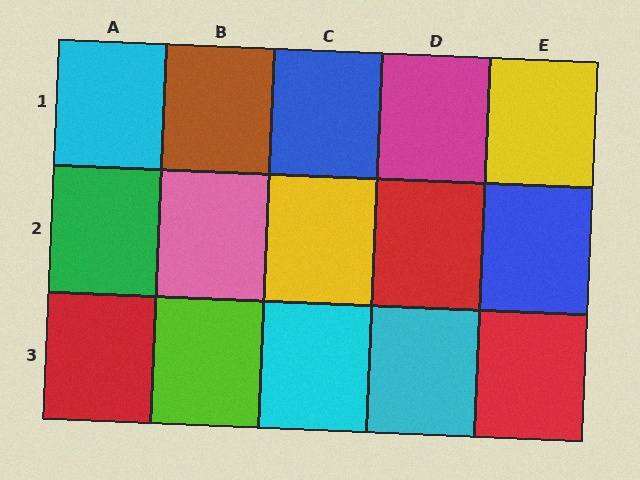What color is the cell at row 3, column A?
Red.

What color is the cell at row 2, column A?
Green.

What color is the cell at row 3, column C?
Cyan.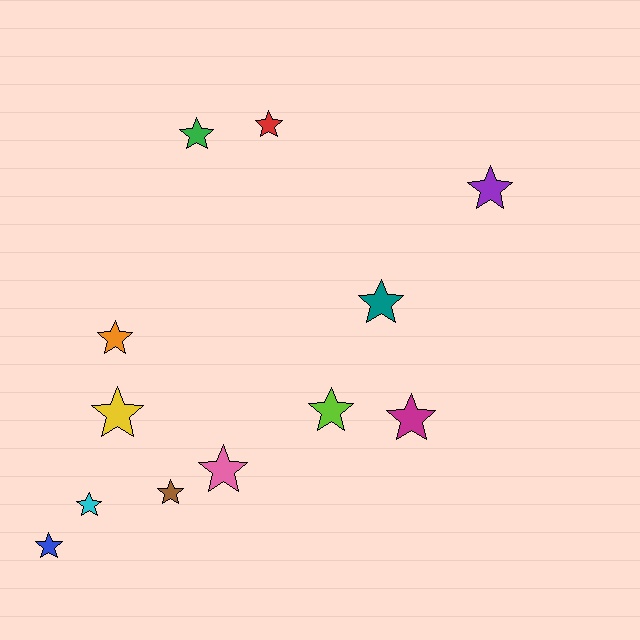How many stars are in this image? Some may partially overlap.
There are 12 stars.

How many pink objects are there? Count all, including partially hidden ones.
There is 1 pink object.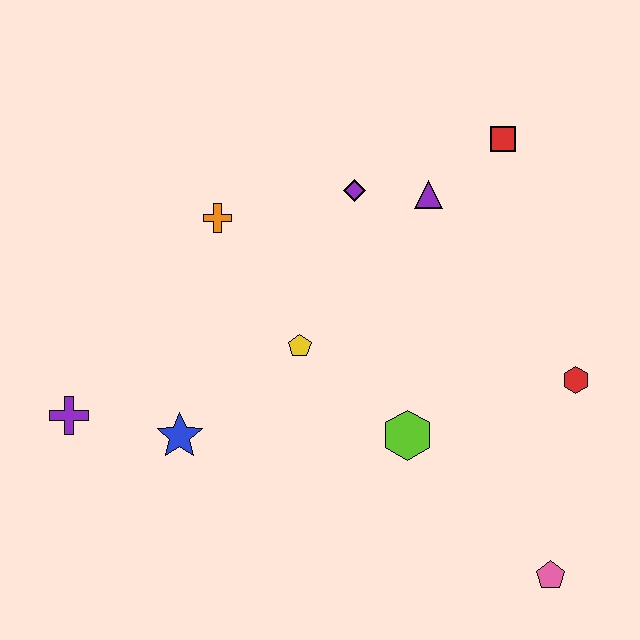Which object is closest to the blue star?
The purple cross is closest to the blue star.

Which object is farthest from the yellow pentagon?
The pink pentagon is farthest from the yellow pentagon.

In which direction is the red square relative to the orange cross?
The red square is to the right of the orange cross.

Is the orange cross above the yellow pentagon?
Yes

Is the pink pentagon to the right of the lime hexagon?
Yes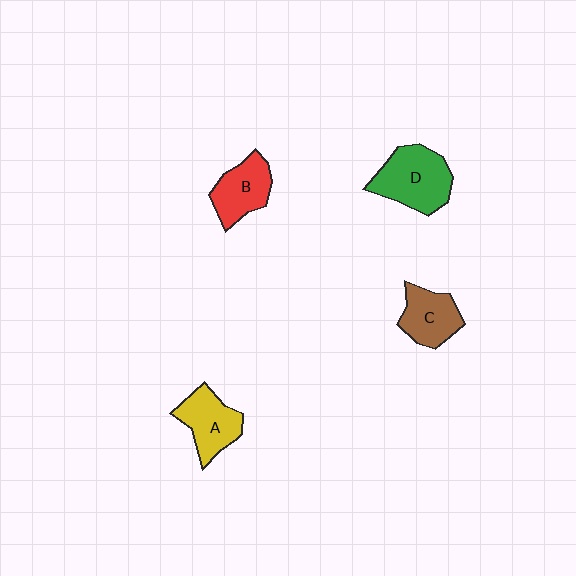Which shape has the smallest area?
Shape C (brown).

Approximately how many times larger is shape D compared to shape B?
Approximately 1.4 times.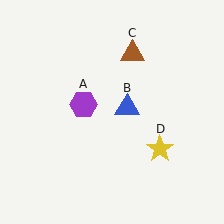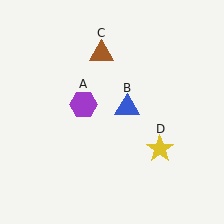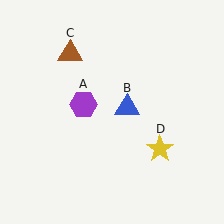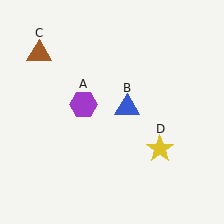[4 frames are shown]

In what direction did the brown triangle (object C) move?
The brown triangle (object C) moved left.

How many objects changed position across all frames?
1 object changed position: brown triangle (object C).